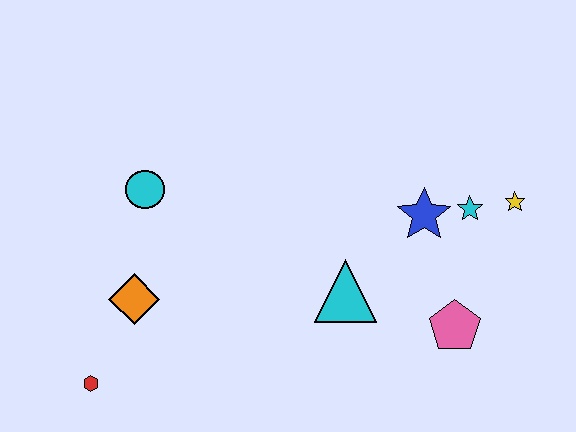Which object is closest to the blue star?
The cyan star is closest to the blue star.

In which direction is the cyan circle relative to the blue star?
The cyan circle is to the left of the blue star.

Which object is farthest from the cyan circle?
The yellow star is farthest from the cyan circle.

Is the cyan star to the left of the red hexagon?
No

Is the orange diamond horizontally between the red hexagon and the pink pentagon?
Yes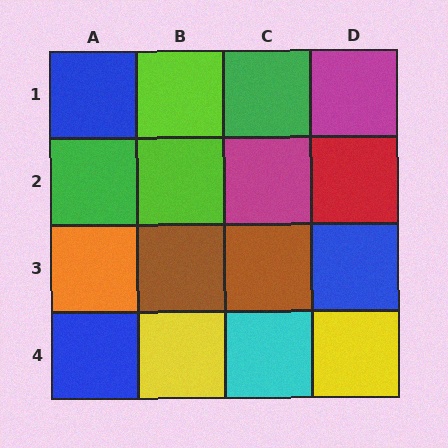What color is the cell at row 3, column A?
Orange.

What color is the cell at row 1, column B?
Lime.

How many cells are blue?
3 cells are blue.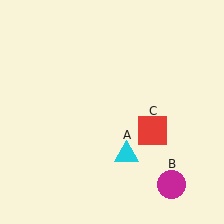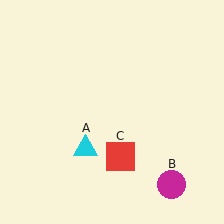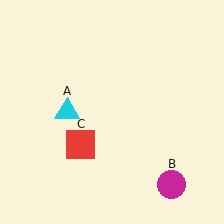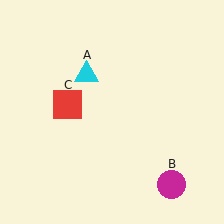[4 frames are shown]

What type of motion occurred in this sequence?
The cyan triangle (object A), red square (object C) rotated clockwise around the center of the scene.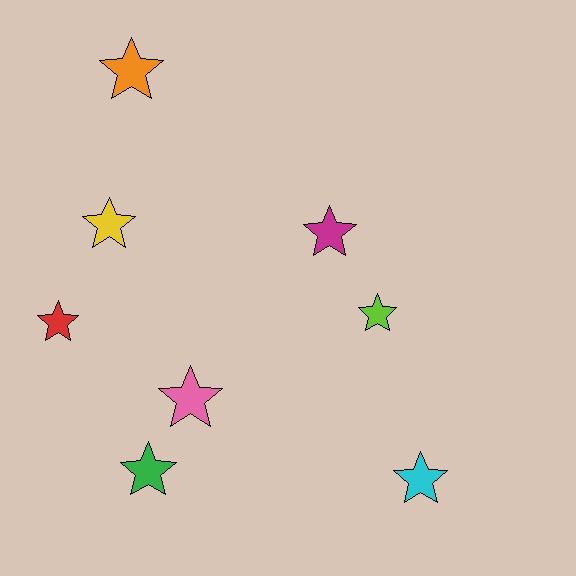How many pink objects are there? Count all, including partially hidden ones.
There is 1 pink object.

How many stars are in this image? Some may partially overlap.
There are 8 stars.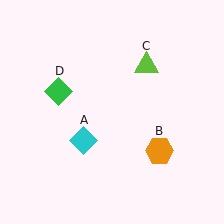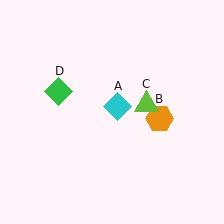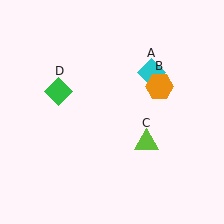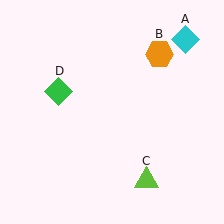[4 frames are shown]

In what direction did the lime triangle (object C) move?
The lime triangle (object C) moved down.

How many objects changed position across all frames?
3 objects changed position: cyan diamond (object A), orange hexagon (object B), lime triangle (object C).